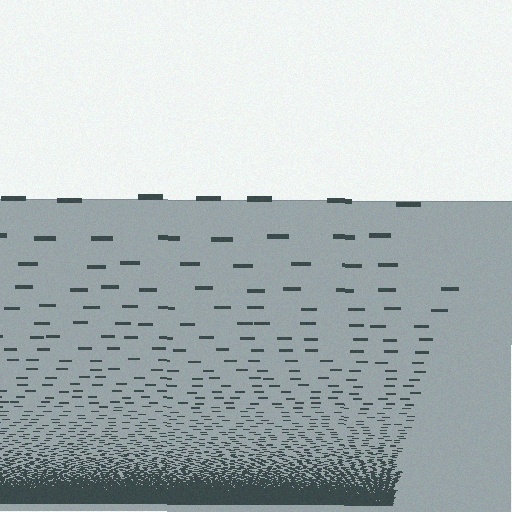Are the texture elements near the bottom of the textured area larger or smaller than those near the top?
Smaller. The gradient is inverted — elements near the bottom are smaller and denser.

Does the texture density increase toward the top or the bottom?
Density increases toward the bottom.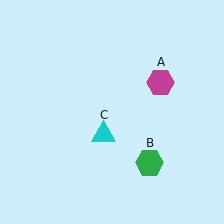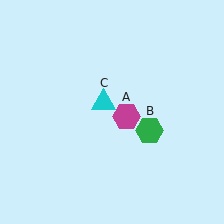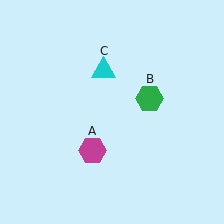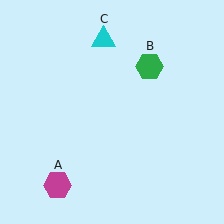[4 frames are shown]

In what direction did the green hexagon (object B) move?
The green hexagon (object B) moved up.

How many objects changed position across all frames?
3 objects changed position: magenta hexagon (object A), green hexagon (object B), cyan triangle (object C).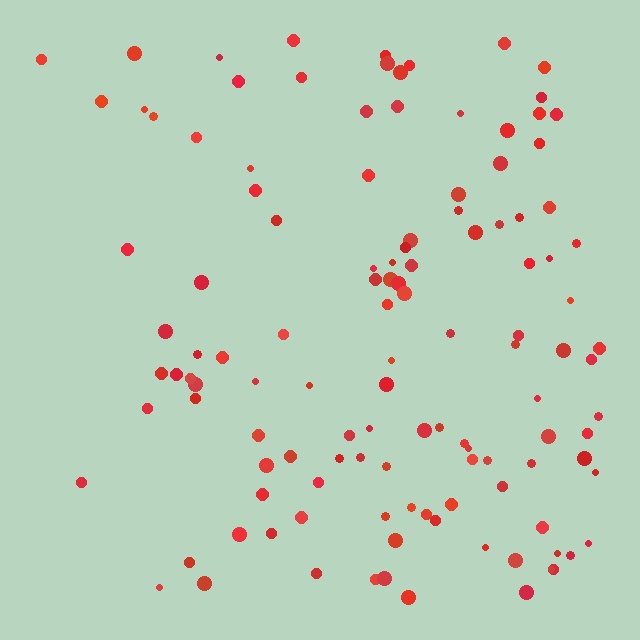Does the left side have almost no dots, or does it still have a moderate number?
Still a moderate number, just noticeably fewer than the right.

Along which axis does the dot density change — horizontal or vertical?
Horizontal.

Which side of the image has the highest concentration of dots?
The right.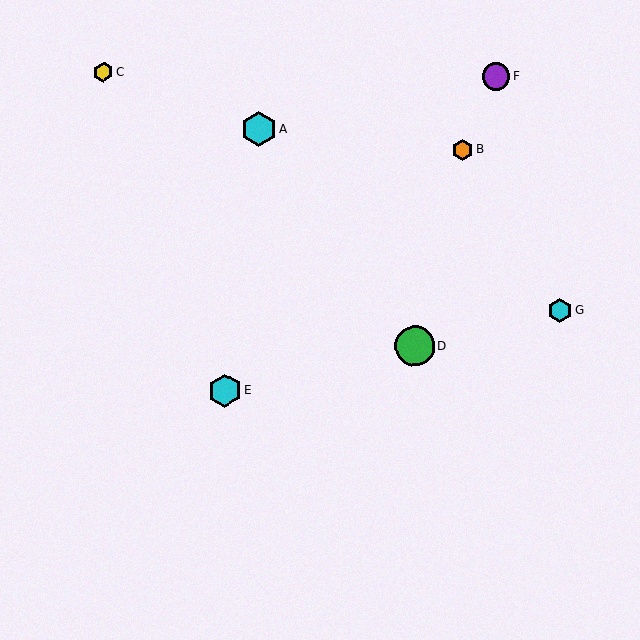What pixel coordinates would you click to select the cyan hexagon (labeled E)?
Click at (225, 391) to select the cyan hexagon E.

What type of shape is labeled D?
Shape D is a green circle.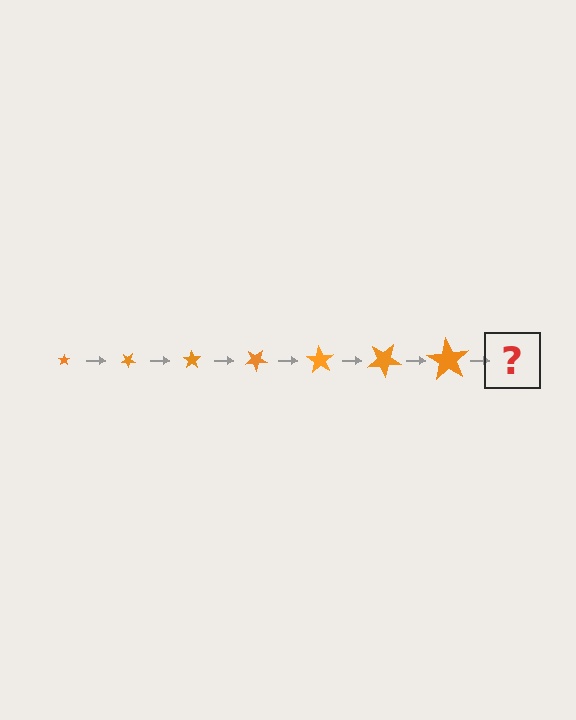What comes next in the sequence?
The next element should be a star, larger than the previous one and rotated 245 degrees from the start.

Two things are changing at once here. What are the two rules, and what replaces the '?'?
The two rules are that the star grows larger each step and it rotates 35 degrees each step. The '?' should be a star, larger than the previous one and rotated 245 degrees from the start.